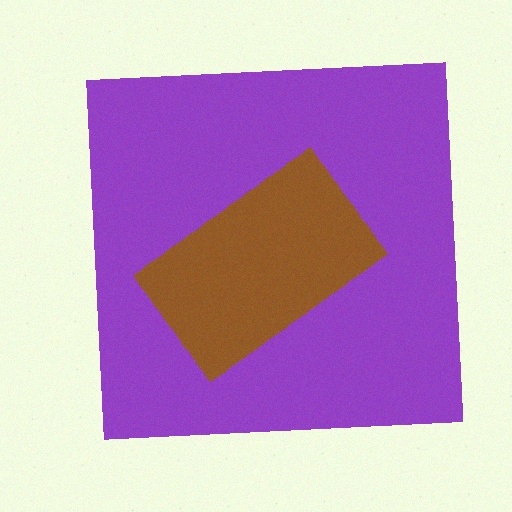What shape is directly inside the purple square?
The brown rectangle.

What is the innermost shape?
The brown rectangle.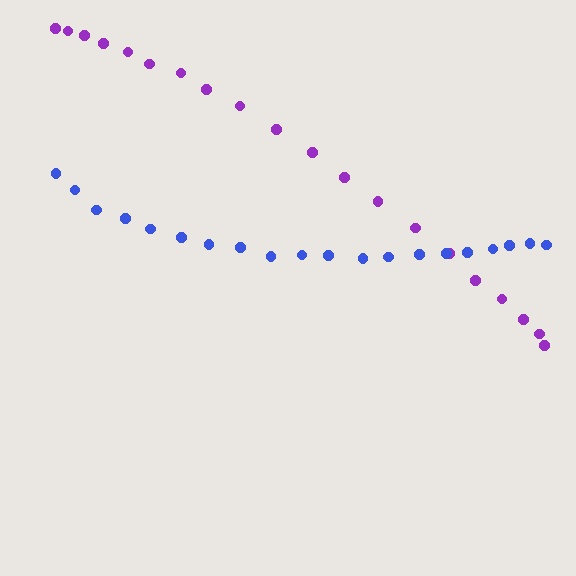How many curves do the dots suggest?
There are 2 distinct paths.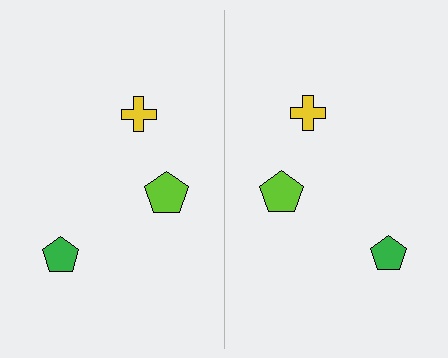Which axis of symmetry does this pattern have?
The pattern has a vertical axis of symmetry running through the center of the image.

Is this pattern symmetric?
Yes, this pattern has bilateral (reflection) symmetry.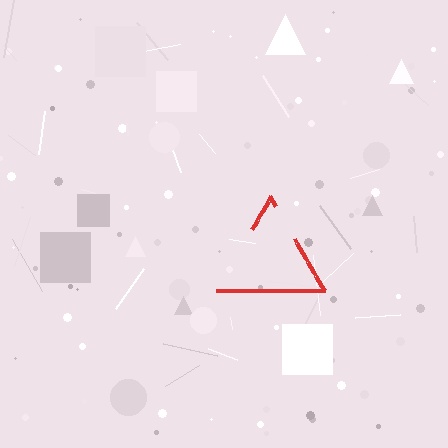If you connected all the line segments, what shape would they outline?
They would outline a triangle.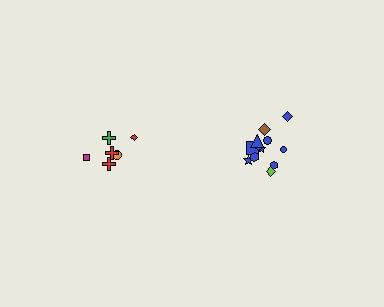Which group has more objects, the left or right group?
The right group.